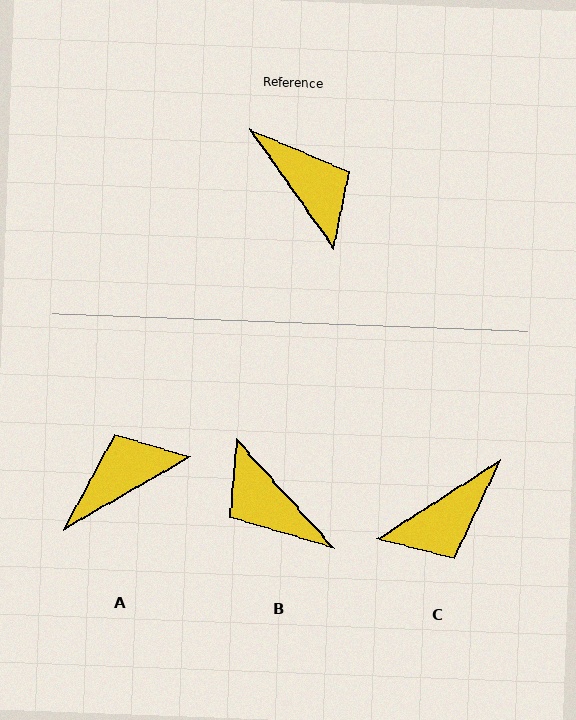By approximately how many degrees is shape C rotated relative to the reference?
Approximately 93 degrees clockwise.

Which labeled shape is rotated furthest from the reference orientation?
B, about 173 degrees away.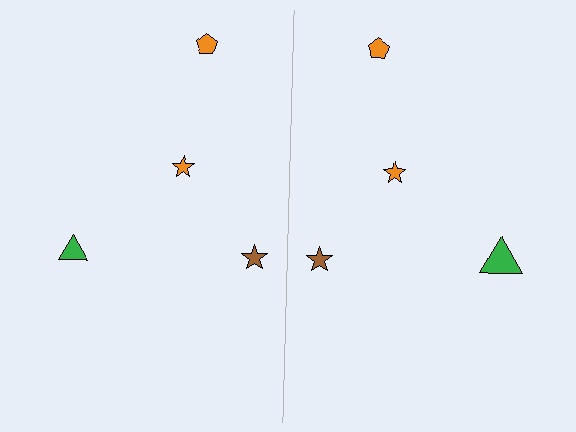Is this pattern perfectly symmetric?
No, the pattern is not perfectly symmetric. The green triangle on the right side has a different size than its mirror counterpart.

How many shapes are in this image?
There are 8 shapes in this image.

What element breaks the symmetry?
The green triangle on the right side has a different size than its mirror counterpart.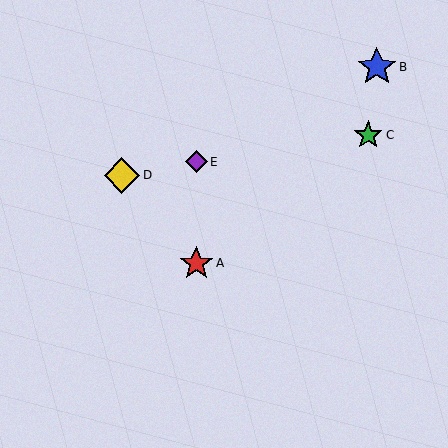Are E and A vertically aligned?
Yes, both are at x≈196.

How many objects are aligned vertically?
2 objects (A, E) are aligned vertically.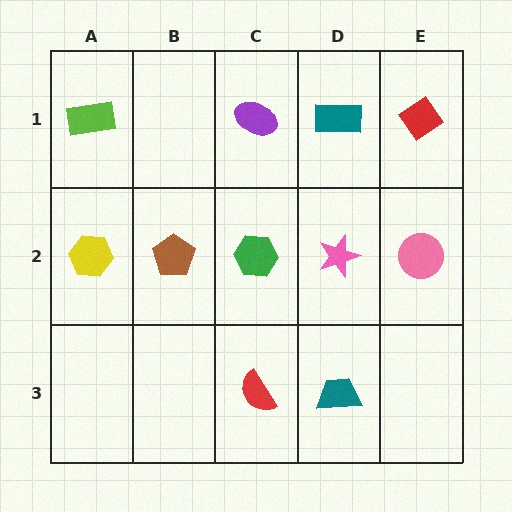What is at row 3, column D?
A teal trapezoid.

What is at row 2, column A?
A yellow hexagon.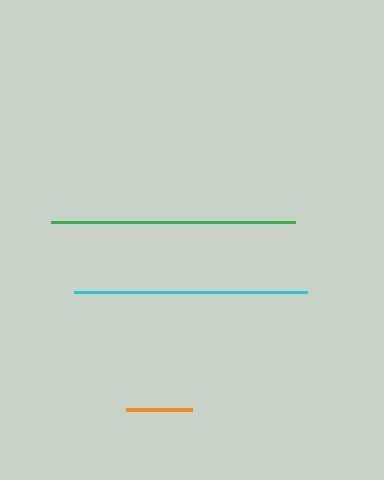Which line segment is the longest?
The green line is the longest at approximately 244 pixels.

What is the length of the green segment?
The green segment is approximately 244 pixels long.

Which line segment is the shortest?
The orange line is the shortest at approximately 66 pixels.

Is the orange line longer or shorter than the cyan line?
The cyan line is longer than the orange line.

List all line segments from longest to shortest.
From longest to shortest: green, cyan, orange.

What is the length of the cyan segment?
The cyan segment is approximately 234 pixels long.